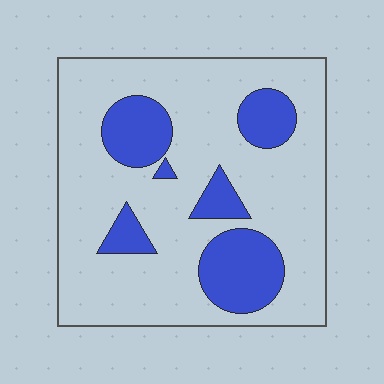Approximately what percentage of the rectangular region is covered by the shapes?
Approximately 25%.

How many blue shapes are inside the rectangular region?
6.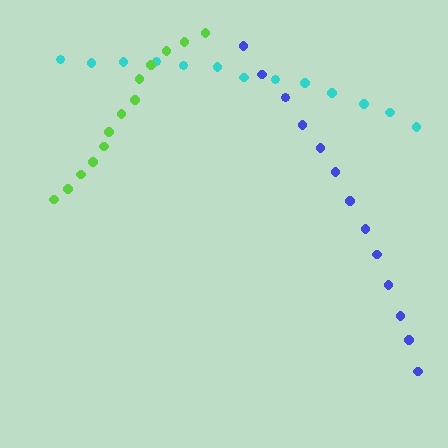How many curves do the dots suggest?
There are 3 distinct paths.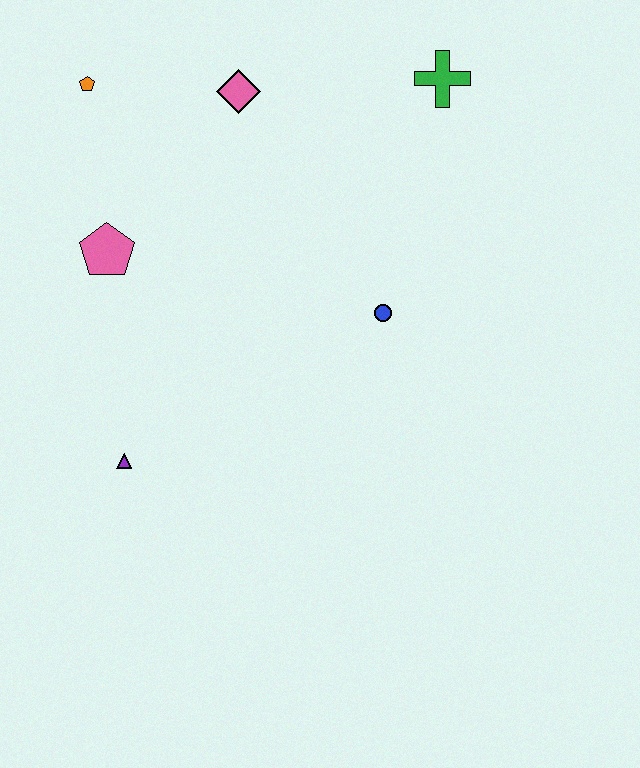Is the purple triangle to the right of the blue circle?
No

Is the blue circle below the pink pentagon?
Yes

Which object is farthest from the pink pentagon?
The green cross is farthest from the pink pentagon.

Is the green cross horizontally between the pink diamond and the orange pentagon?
No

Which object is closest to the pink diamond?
The orange pentagon is closest to the pink diamond.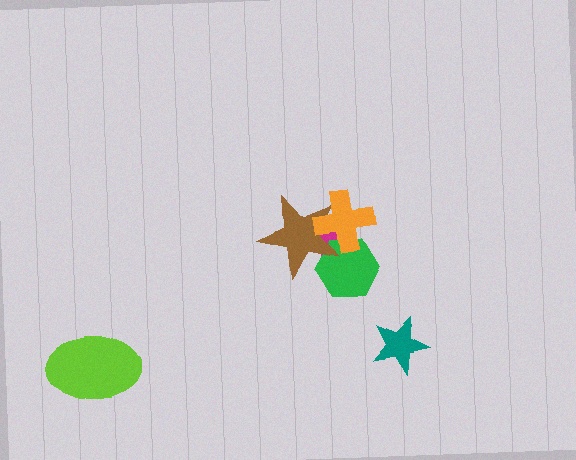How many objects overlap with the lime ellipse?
0 objects overlap with the lime ellipse.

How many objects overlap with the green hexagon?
3 objects overlap with the green hexagon.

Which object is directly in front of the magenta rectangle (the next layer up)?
The green hexagon is directly in front of the magenta rectangle.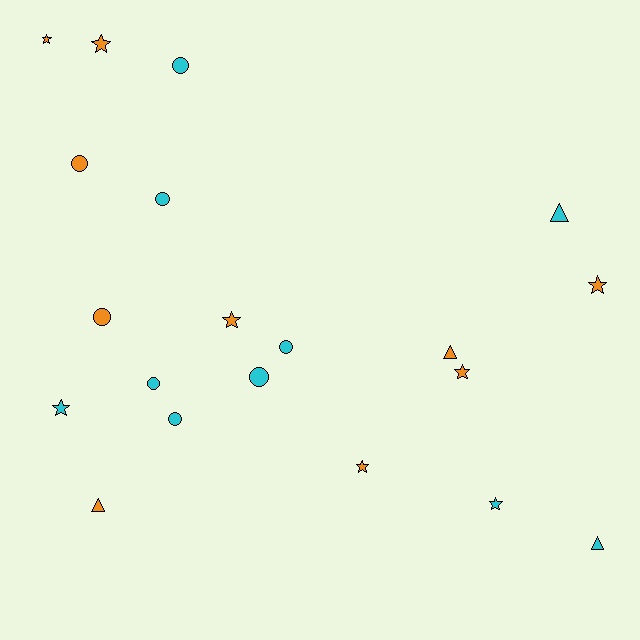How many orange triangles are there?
There are 2 orange triangles.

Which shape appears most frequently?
Star, with 8 objects.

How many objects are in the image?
There are 20 objects.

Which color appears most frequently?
Orange, with 10 objects.